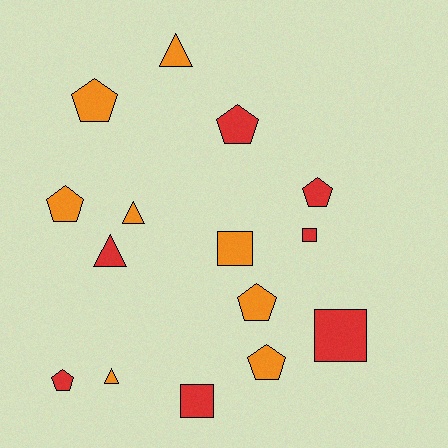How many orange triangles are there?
There are 3 orange triangles.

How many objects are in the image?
There are 15 objects.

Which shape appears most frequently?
Pentagon, with 7 objects.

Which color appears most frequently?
Orange, with 8 objects.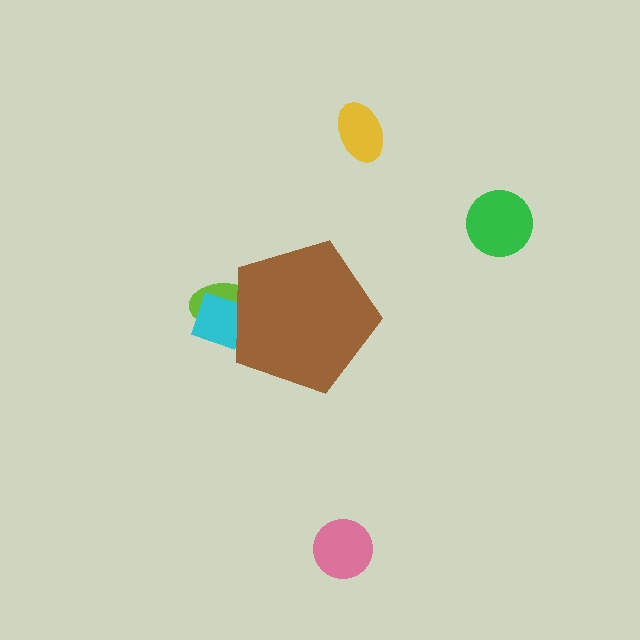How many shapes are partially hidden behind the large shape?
2 shapes are partially hidden.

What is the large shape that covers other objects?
A brown pentagon.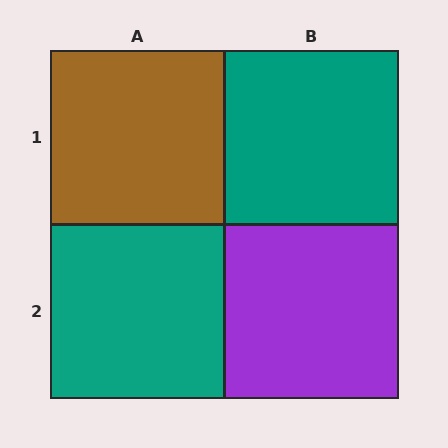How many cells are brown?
1 cell is brown.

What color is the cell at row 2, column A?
Teal.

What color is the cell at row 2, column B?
Purple.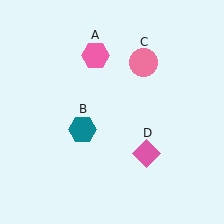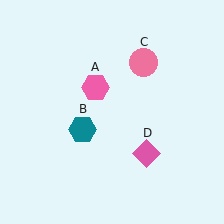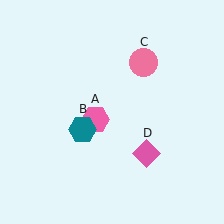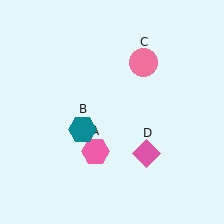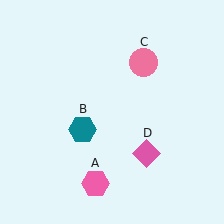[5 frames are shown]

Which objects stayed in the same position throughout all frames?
Teal hexagon (object B) and pink circle (object C) and pink diamond (object D) remained stationary.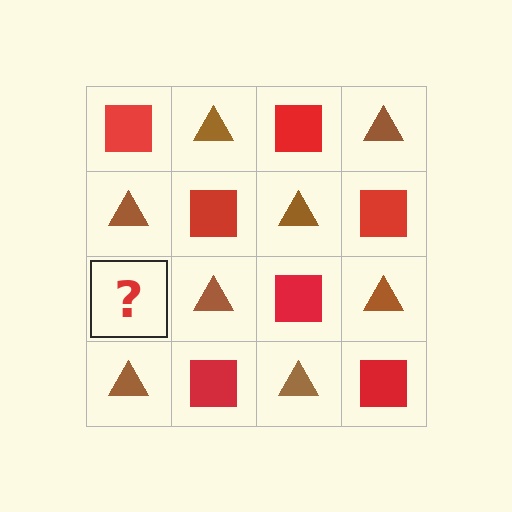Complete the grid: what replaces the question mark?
The question mark should be replaced with a red square.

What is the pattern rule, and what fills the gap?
The rule is that it alternates red square and brown triangle in a checkerboard pattern. The gap should be filled with a red square.